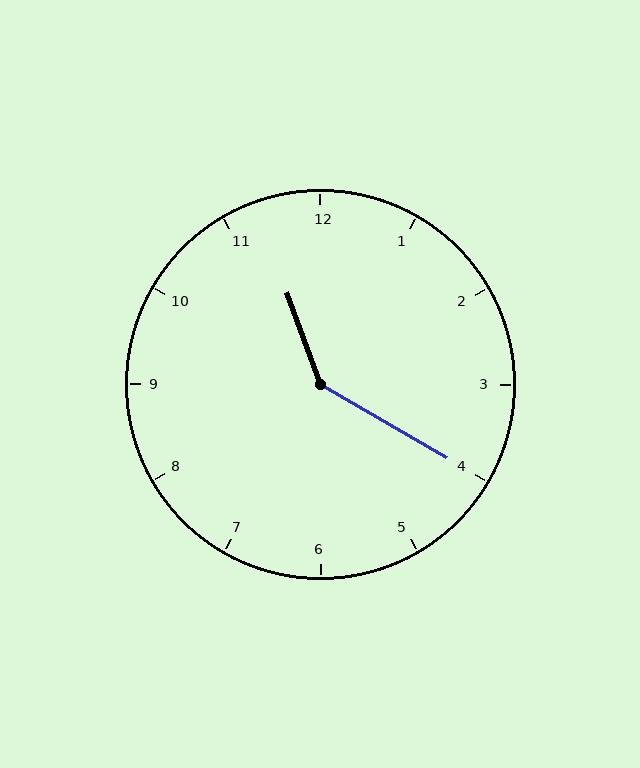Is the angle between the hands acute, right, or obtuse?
It is obtuse.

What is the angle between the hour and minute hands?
Approximately 140 degrees.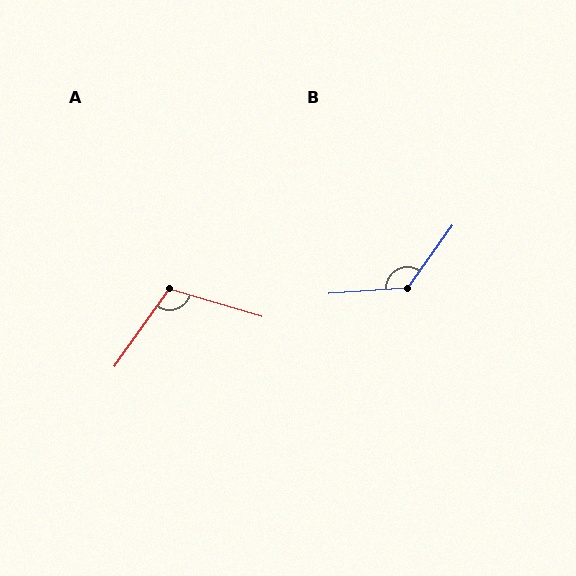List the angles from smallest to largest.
A (108°), B (129°).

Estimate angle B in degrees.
Approximately 129 degrees.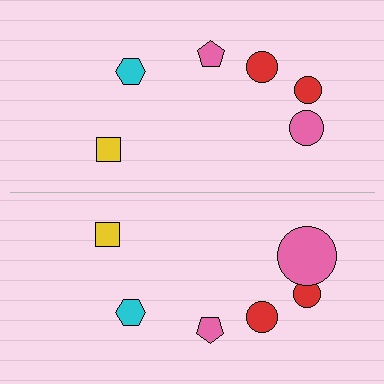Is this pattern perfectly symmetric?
No, the pattern is not perfectly symmetric. The pink circle on the bottom side has a different size than its mirror counterpart.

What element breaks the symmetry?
The pink circle on the bottom side has a different size than its mirror counterpart.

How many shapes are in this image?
There are 12 shapes in this image.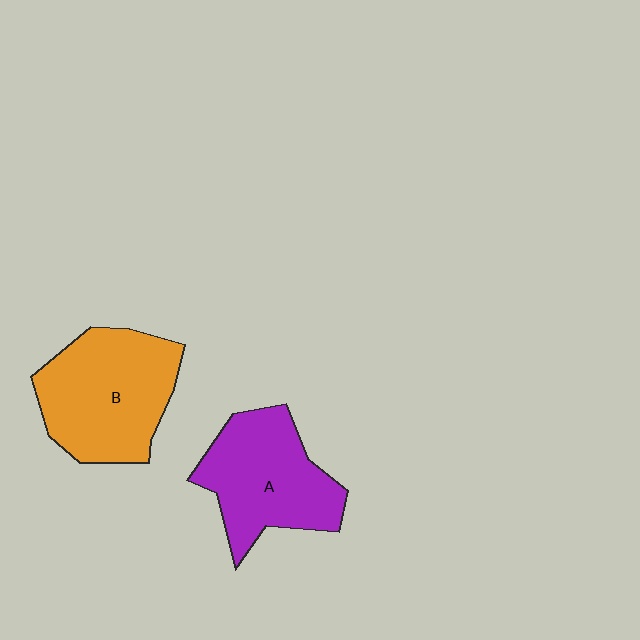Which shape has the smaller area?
Shape A (purple).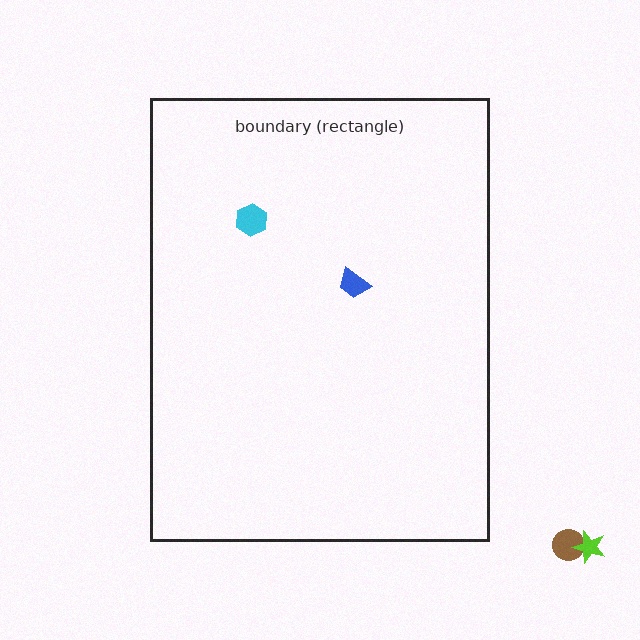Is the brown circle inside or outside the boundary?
Outside.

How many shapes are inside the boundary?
2 inside, 2 outside.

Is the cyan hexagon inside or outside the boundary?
Inside.